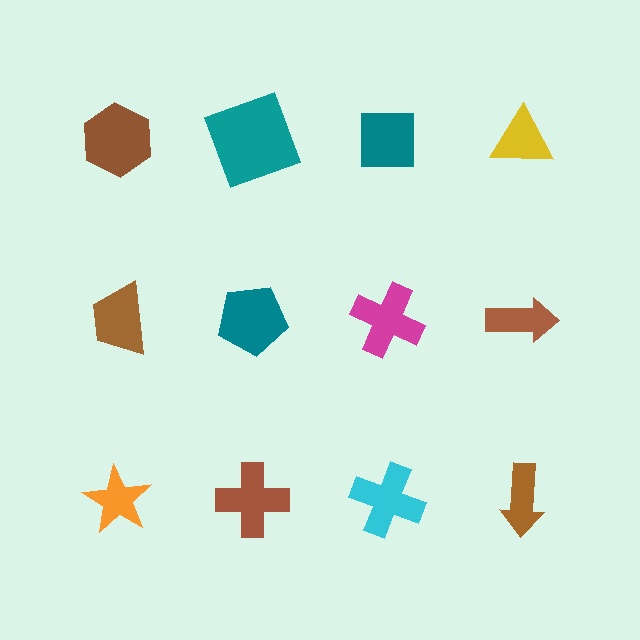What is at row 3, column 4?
A brown arrow.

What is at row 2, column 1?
A brown trapezoid.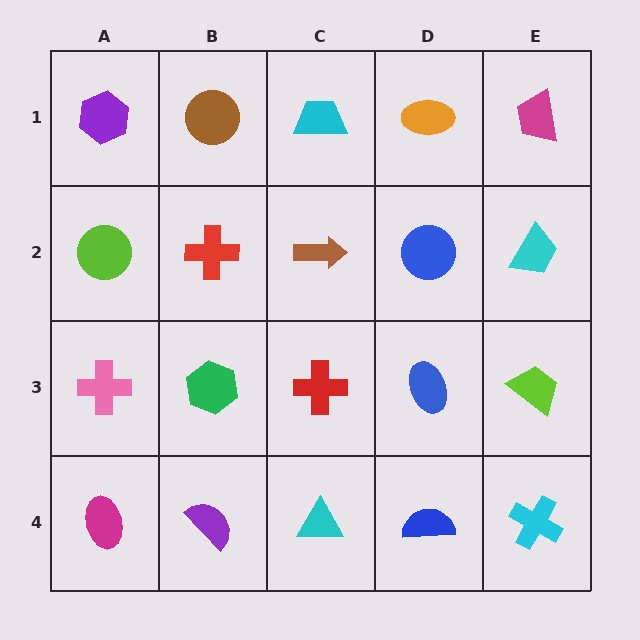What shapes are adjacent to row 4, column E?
A lime trapezoid (row 3, column E), a blue semicircle (row 4, column D).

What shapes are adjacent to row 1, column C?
A brown arrow (row 2, column C), a brown circle (row 1, column B), an orange ellipse (row 1, column D).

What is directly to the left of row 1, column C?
A brown circle.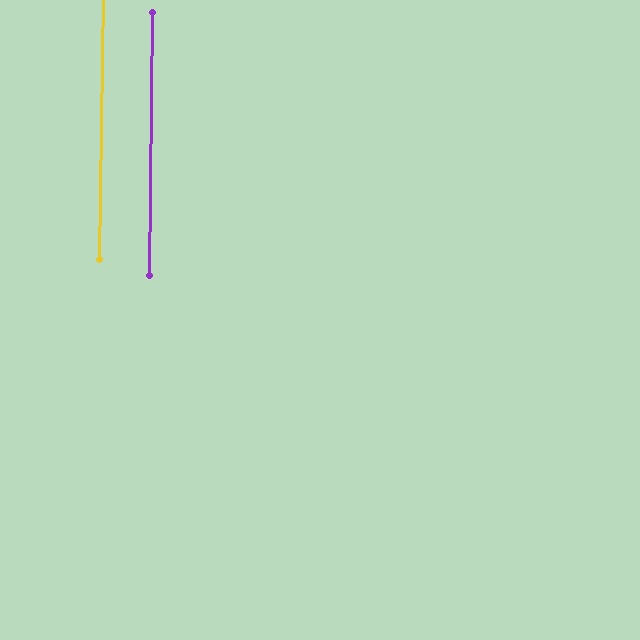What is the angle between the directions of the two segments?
Approximately 0 degrees.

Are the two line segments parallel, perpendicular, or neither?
Parallel — their directions differ by only 0.3°.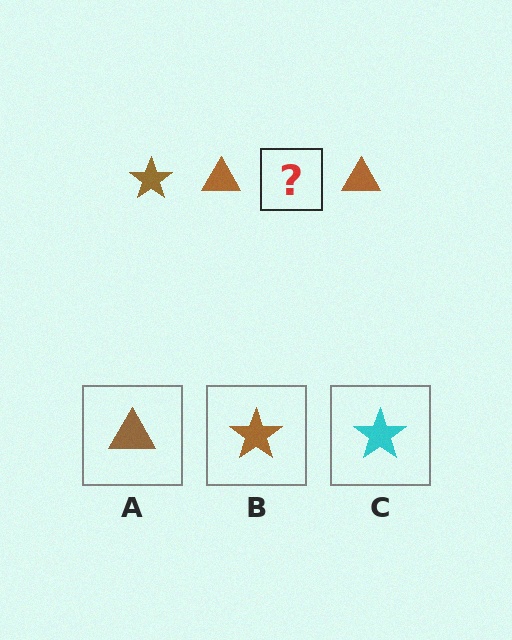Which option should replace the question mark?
Option B.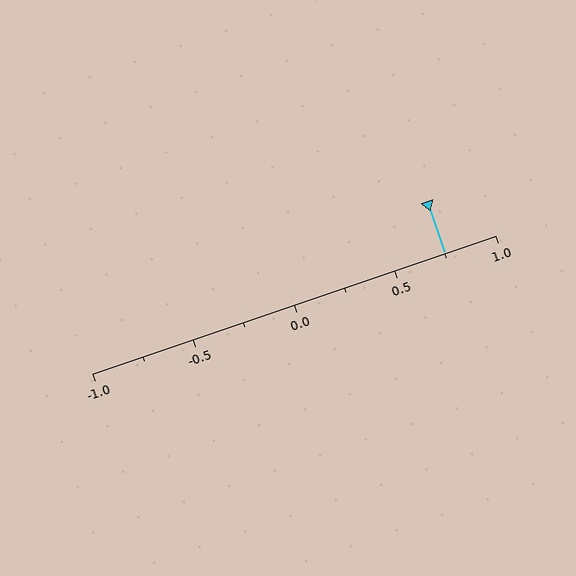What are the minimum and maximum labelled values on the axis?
The axis runs from -1.0 to 1.0.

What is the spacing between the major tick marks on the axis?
The major ticks are spaced 0.5 apart.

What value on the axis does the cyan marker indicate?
The marker indicates approximately 0.75.